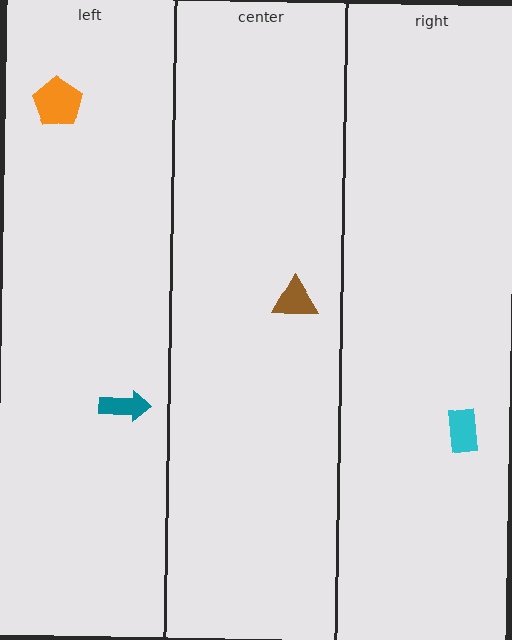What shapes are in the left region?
The orange pentagon, the teal arrow.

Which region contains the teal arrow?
The left region.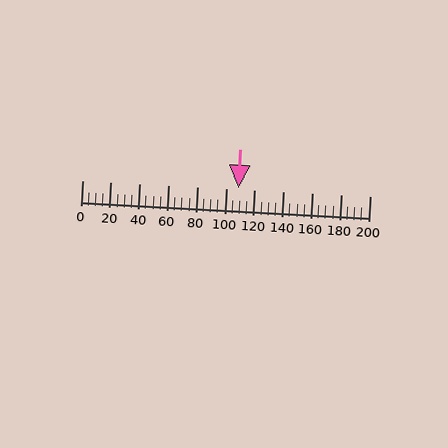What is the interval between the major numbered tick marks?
The major tick marks are spaced 20 units apart.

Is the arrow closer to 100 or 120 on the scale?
The arrow is closer to 100.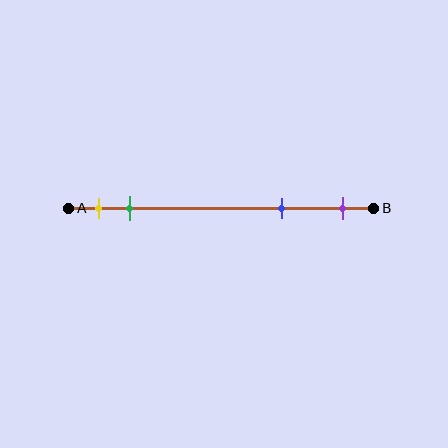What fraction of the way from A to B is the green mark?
The green mark is approximately 20% (0.2) of the way from A to B.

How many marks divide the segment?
There are 4 marks dividing the segment.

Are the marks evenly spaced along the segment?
No, the marks are not evenly spaced.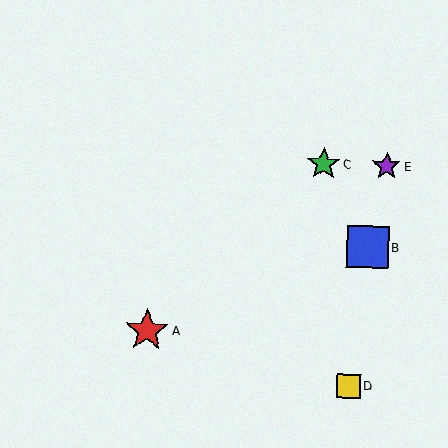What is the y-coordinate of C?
Object C is at y≈164.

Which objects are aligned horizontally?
Objects C, E are aligned horizontally.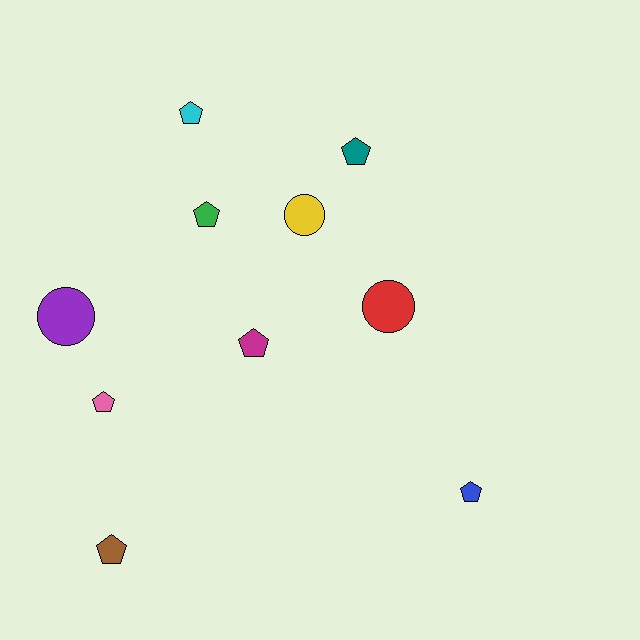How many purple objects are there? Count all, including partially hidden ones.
There is 1 purple object.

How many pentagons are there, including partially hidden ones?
There are 7 pentagons.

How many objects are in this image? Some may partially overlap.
There are 10 objects.